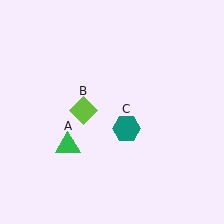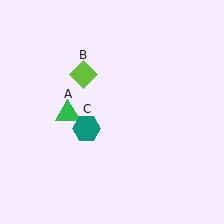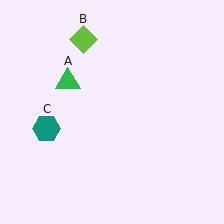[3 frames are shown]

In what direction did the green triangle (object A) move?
The green triangle (object A) moved up.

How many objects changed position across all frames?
3 objects changed position: green triangle (object A), lime diamond (object B), teal hexagon (object C).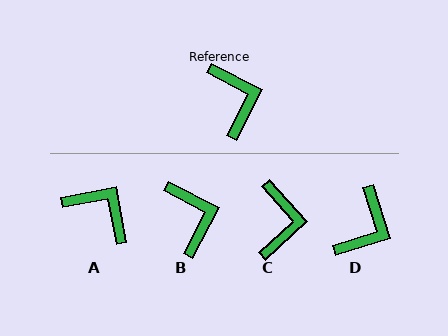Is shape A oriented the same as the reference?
No, it is off by about 38 degrees.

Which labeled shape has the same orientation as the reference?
B.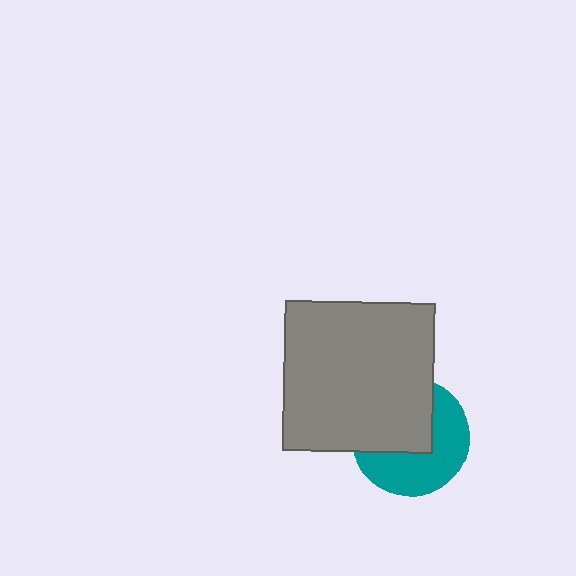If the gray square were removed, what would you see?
You would see the complete teal circle.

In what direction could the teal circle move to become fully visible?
The teal circle could move toward the lower-right. That would shift it out from behind the gray square entirely.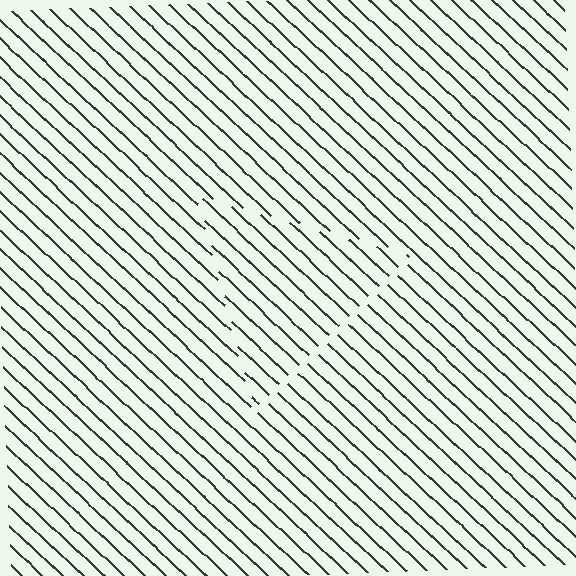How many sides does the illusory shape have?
3 sides — the line-ends trace a triangle.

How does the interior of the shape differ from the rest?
The interior of the shape contains the same grating, shifted by half a period — the contour is defined by the phase discontinuity where line-ends from the inner and outer gratings abut.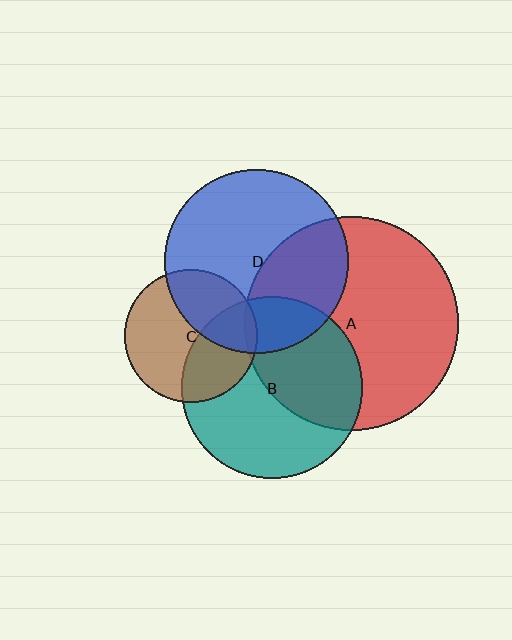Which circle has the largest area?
Circle A (red).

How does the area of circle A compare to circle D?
Approximately 1.4 times.